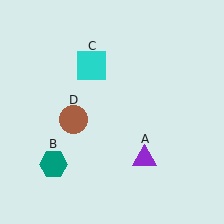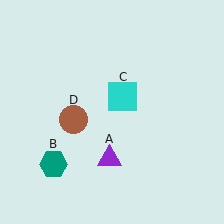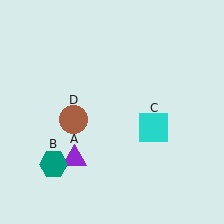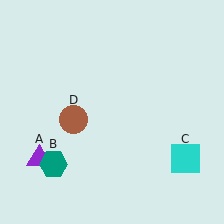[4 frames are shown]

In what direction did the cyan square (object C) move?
The cyan square (object C) moved down and to the right.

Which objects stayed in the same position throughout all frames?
Teal hexagon (object B) and brown circle (object D) remained stationary.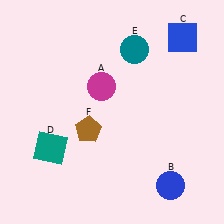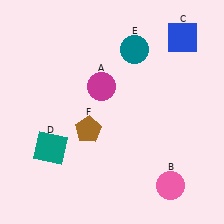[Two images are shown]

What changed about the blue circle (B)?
In Image 1, B is blue. In Image 2, it changed to pink.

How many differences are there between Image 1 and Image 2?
There is 1 difference between the two images.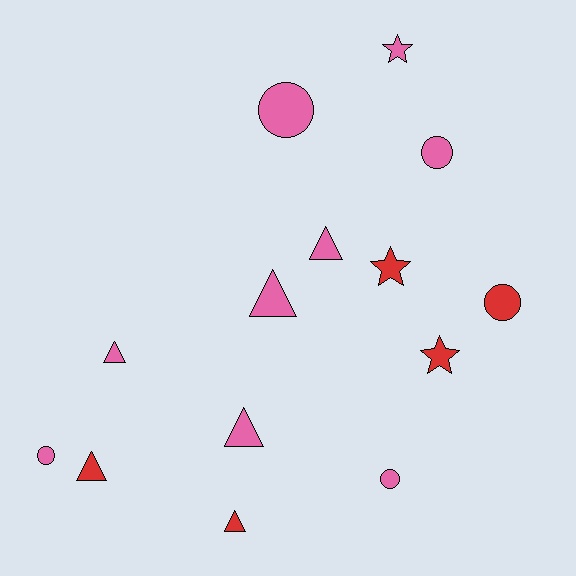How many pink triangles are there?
There are 4 pink triangles.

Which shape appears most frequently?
Triangle, with 6 objects.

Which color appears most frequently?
Pink, with 9 objects.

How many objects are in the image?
There are 14 objects.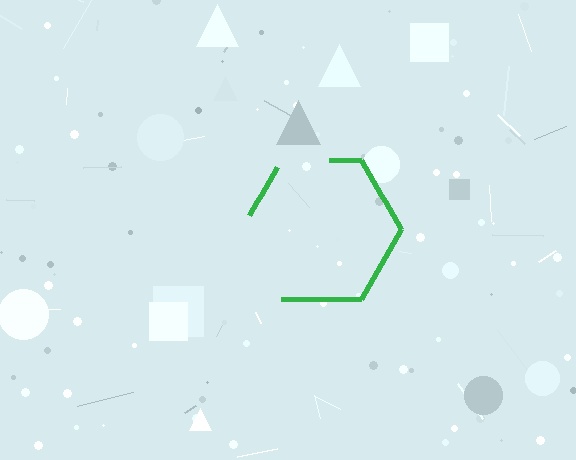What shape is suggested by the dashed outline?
The dashed outline suggests a hexagon.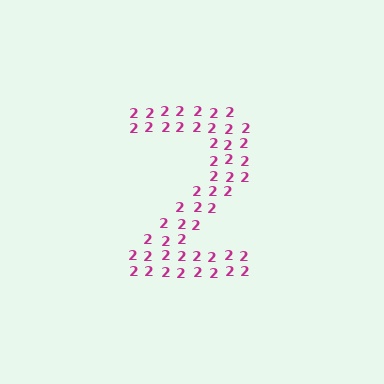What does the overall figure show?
The overall figure shows the digit 2.